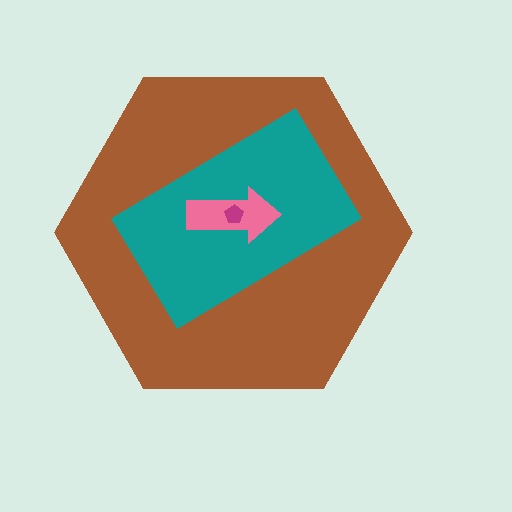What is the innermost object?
The magenta pentagon.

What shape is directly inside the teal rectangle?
The pink arrow.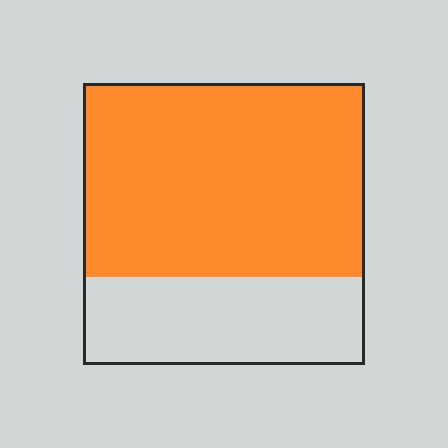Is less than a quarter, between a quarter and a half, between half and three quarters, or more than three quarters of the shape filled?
Between half and three quarters.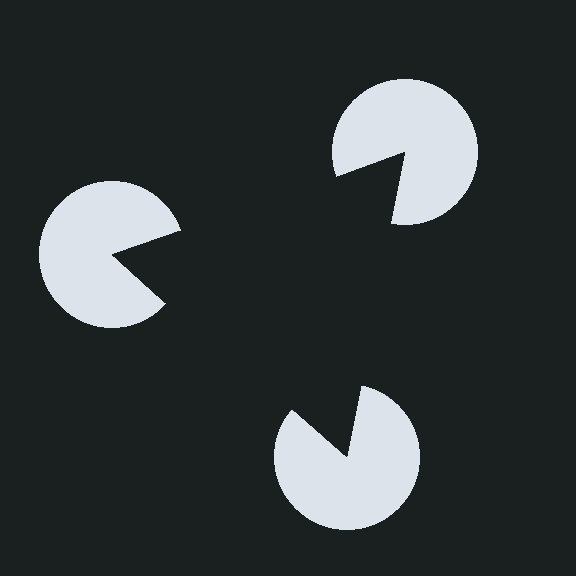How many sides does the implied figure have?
3 sides.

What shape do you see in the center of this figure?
An illusory triangle — its edges are inferred from the aligned wedge cuts in the pac-man discs, not physically drawn.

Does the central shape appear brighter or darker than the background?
It typically appears slightly darker than the background, even though no actual brightness change is drawn.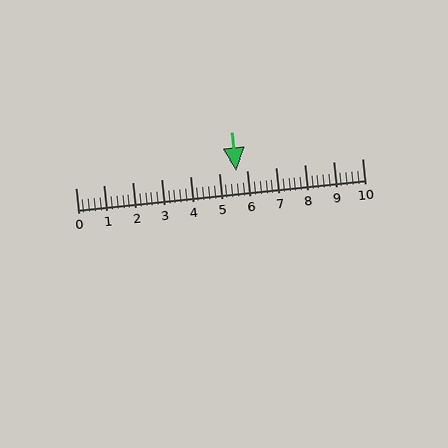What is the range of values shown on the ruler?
The ruler shows values from 0 to 10.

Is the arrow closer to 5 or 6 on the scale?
The arrow is closer to 6.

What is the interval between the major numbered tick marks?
The major tick marks are spaced 1 units apart.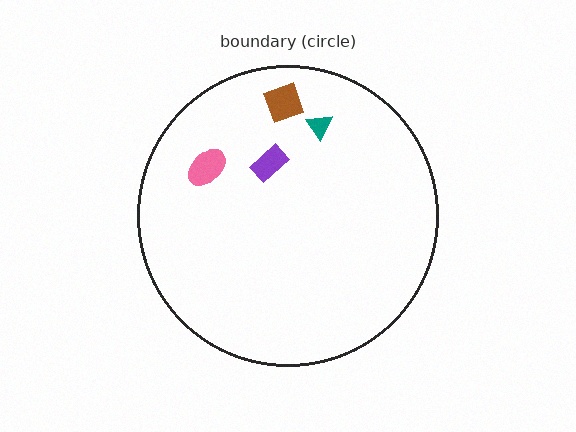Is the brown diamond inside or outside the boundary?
Inside.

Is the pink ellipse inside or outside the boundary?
Inside.